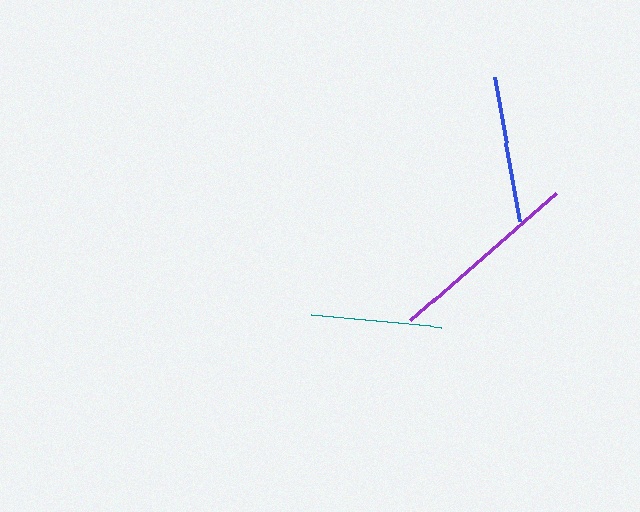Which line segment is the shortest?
The teal line is the shortest at approximately 131 pixels.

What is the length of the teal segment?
The teal segment is approximately 131 pixels long.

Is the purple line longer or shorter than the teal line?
The purple line is longer than the teal line.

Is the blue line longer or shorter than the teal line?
The blue line is longer than the teal line.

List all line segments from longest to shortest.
From longest to shortest: purple, blue, teal.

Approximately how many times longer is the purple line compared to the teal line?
The purple line is approximately 1.5 times the length of the teal line.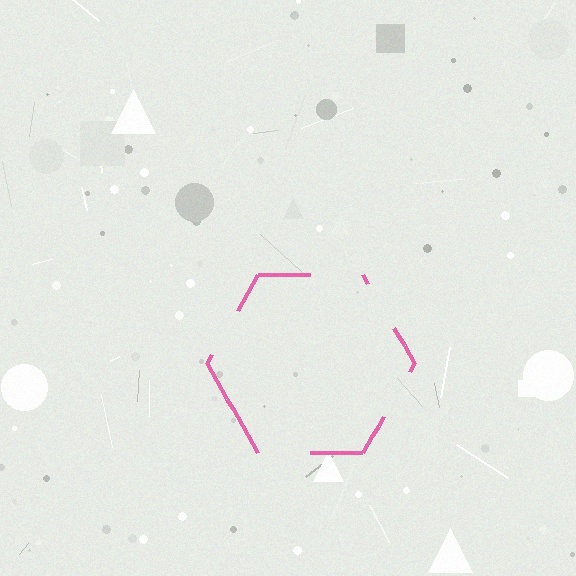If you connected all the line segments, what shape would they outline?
They would outline a hexagon.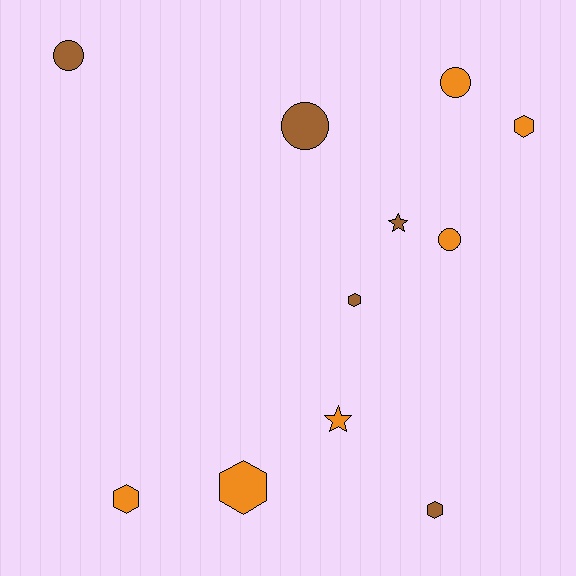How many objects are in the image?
There are 11 objects.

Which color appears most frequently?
Orange, with 6 objects.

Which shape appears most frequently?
Hexagon, with 5 objects.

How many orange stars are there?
There is 1 orange star.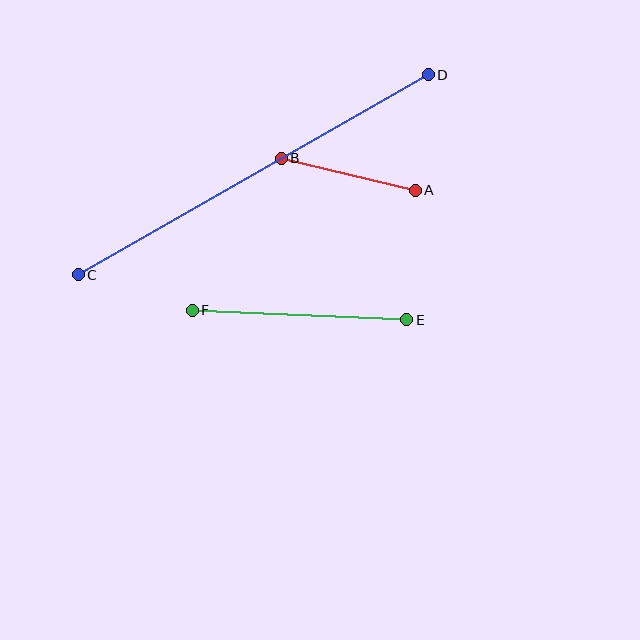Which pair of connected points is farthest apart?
Points C and D are farthest apart.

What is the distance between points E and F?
The distance is approximately 215 pixels.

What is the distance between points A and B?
The distance is approximately 138 pixels.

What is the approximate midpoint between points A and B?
The midpoint is at approximately (348, 174) pixels.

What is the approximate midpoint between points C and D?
The midpoint is at approximately (253, 175) pixels.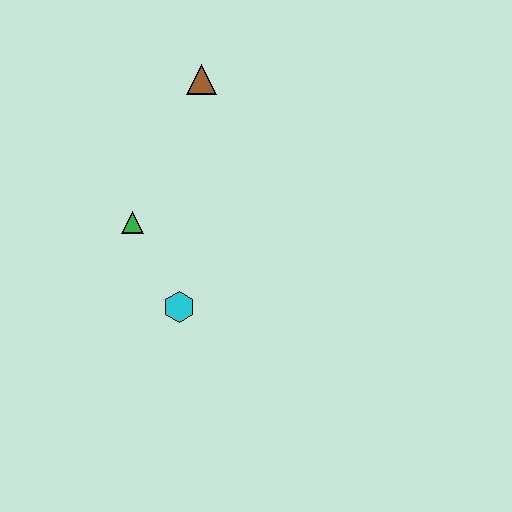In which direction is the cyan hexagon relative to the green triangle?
The cyan hexagon is below the green triangle.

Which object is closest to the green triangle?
The cyan hexagon is closest to the green triangle.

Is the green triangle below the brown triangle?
Yes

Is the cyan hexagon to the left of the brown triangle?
Yes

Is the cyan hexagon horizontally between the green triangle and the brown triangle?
Yes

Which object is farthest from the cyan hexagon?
The brown triangle is farthest from the cyan hexagon.